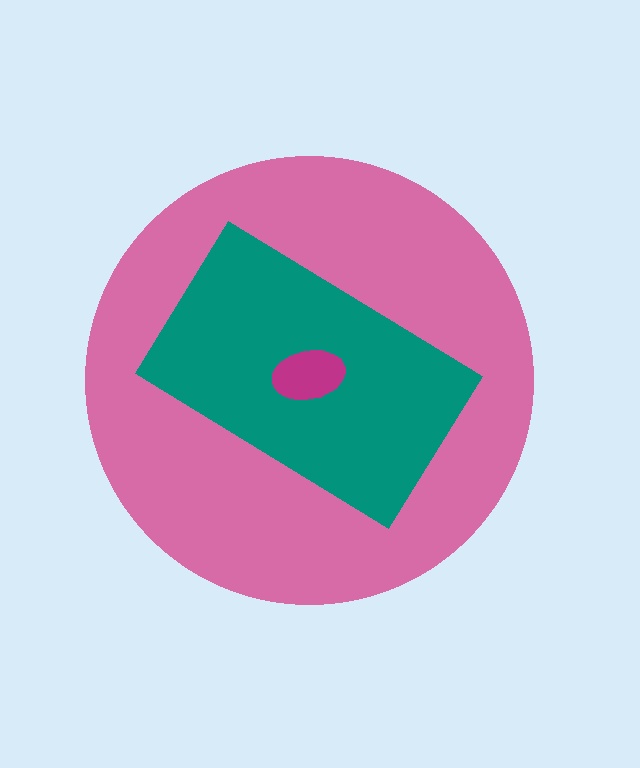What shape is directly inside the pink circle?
The teal rectangle.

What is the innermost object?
The magenta ellipse.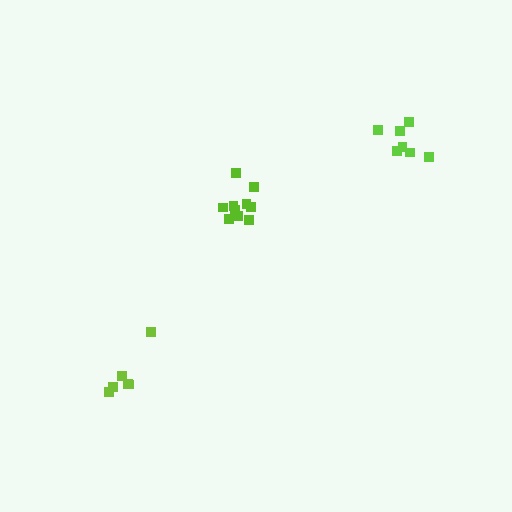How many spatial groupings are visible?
There are 3 spatial groupings.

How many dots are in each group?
Group 1: 10 dots, Group 2: 7 dots, Group 3: 6 dots (23 total).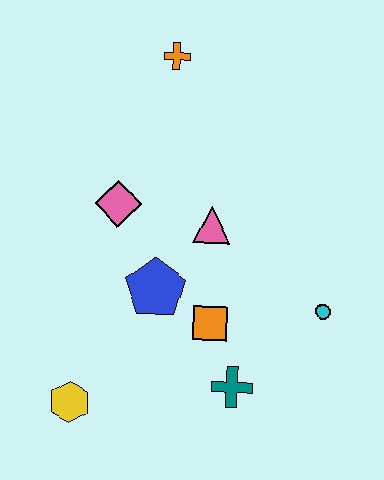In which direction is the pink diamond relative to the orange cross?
The pink diamond is below the orange cross.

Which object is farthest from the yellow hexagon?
The orange cross is farthest from the yellow hexagon.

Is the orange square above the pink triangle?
No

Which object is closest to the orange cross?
The pink diamond is closest to the orange cross.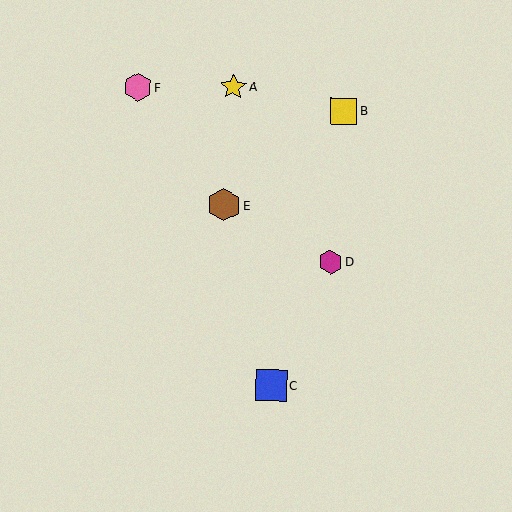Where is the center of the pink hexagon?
The center of the pink hexagon is at (138, 87).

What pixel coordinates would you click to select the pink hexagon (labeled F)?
Click at (138, 87) to select the pink hexagon F.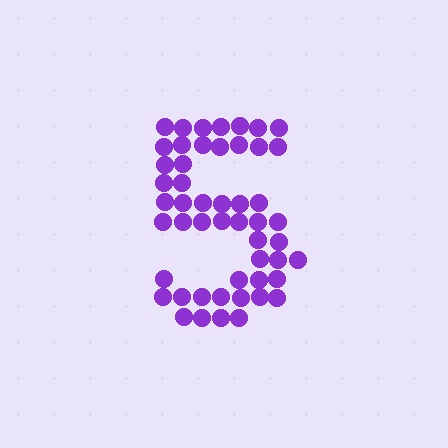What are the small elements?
The small elements are circles.